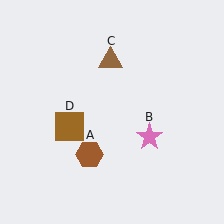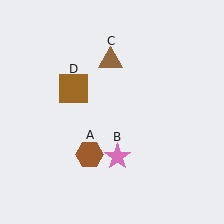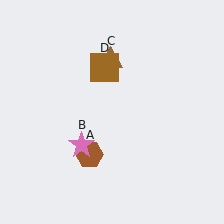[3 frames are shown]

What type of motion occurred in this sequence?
The pink star (object B), brown square (object D) rotated clockwise around the center of the scene.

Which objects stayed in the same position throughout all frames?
Brown hexagon (object A) and brown triangle (object C) remained stationary.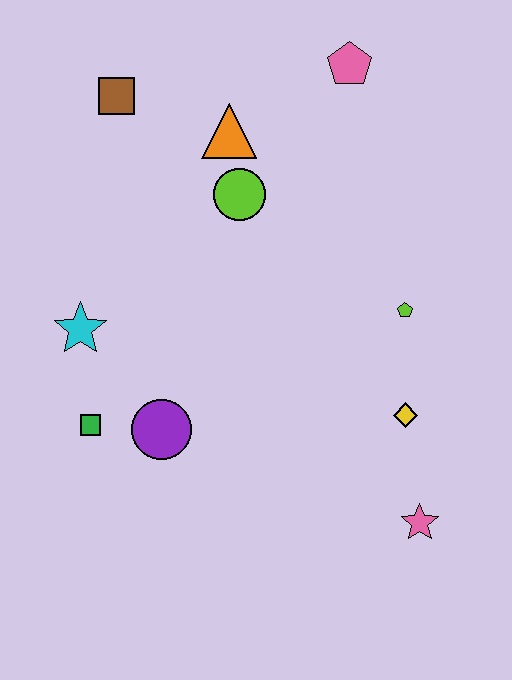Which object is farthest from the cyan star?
The pink star is farthest from the cyan star.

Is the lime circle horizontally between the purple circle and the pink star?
Yes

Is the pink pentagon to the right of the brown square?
Yes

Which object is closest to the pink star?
The yellow diamond is closest to the pink star.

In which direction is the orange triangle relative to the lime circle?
The orange triangle is above the lime circle.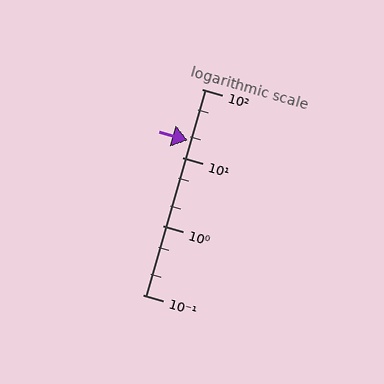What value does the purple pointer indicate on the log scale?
The pointer indicates approximately 18.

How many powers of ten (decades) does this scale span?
The scale spans 3 decades, from 0.1 to 100.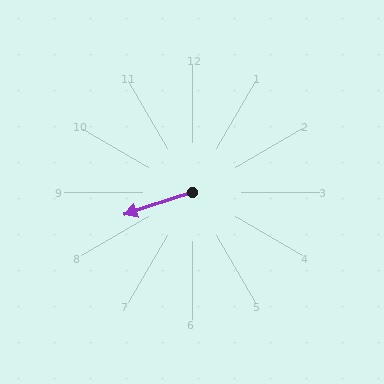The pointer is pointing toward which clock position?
Roughly 8 o'clock.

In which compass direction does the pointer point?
West.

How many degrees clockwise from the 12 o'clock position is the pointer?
Approximately 252 degrees.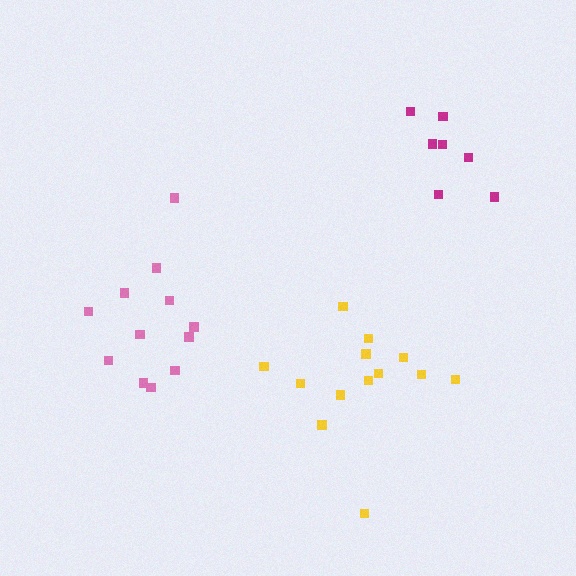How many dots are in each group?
Group 1: 12 dots, Group 2: 13 dots, Group 3: 7 dots (32 total).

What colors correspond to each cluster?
The clusters are colored: pink, yellow, magenta.